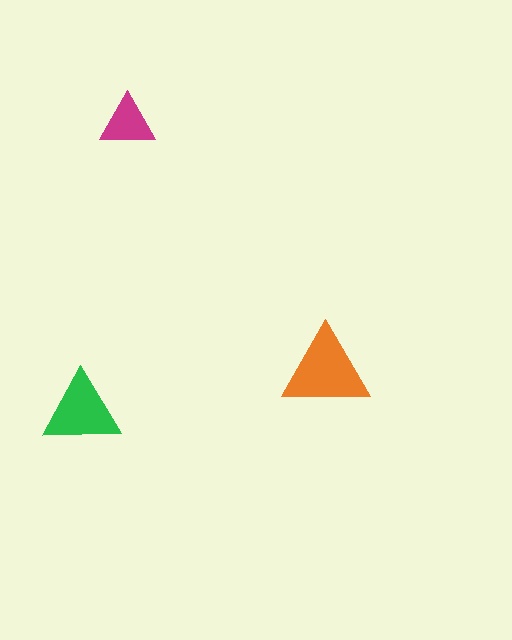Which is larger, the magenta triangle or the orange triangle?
The orange one.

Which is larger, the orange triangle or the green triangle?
The orange one.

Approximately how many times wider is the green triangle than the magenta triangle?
About 1.5 times wider.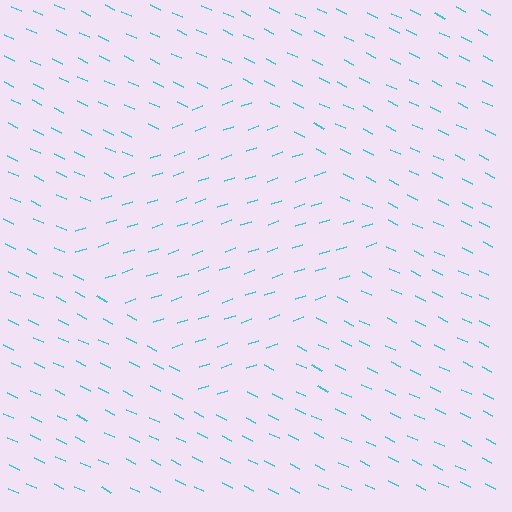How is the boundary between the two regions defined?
The boundary is defined purely by a change in line orientation (approximately 45 degrees difference). All lines are the same color and thickness.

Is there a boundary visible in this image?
Yes, there is a texture boundary formed by a change in line orientation.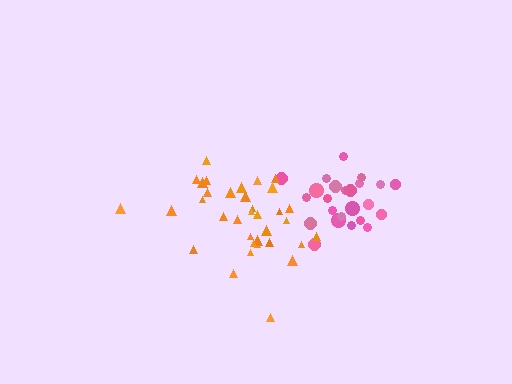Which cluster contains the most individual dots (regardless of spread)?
Orange (35).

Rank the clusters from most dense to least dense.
pink, orange.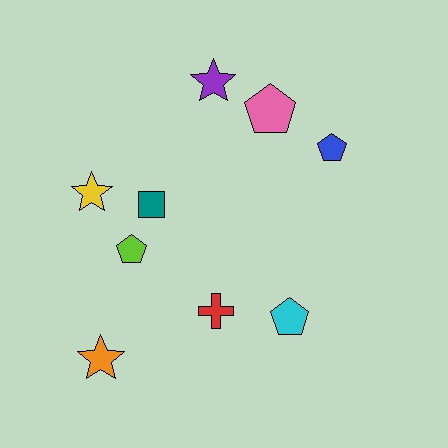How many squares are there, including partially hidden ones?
There is 1 square.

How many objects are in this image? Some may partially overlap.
There are 9 objects.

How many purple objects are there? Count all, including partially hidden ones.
There is 1 purple object.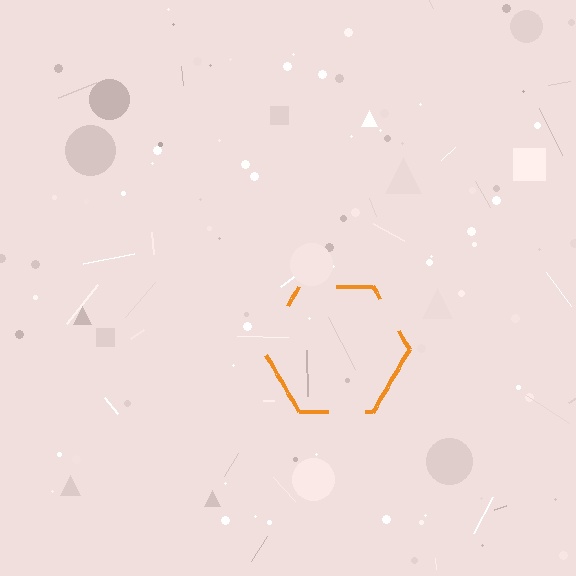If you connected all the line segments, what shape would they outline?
They would outline a hexagon.